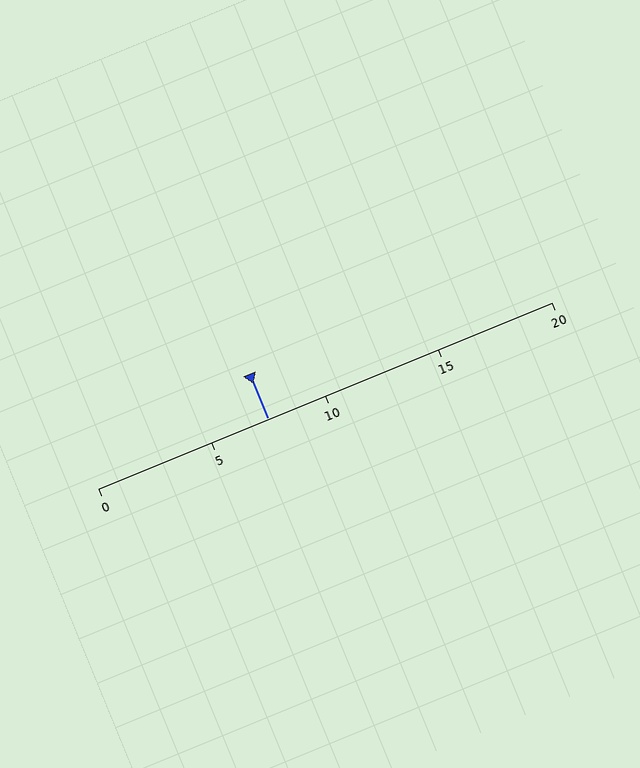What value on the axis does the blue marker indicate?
The marker indicates approximately 7.5.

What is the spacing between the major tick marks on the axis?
The major ticks are spaced 5 apart.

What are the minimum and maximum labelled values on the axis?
The axis runs from 0 to 20.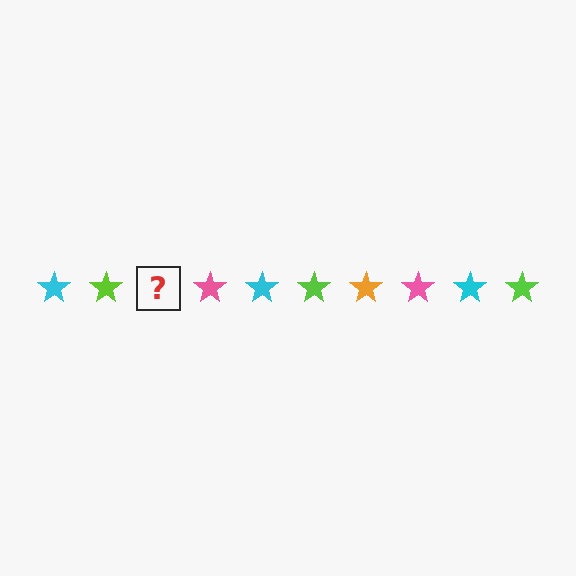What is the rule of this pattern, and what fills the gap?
The rule is that the pattern cycles through cyan, lime, orange, pink stars. The gap should be filled with an orange star.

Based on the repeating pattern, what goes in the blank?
The blank should be an orange star.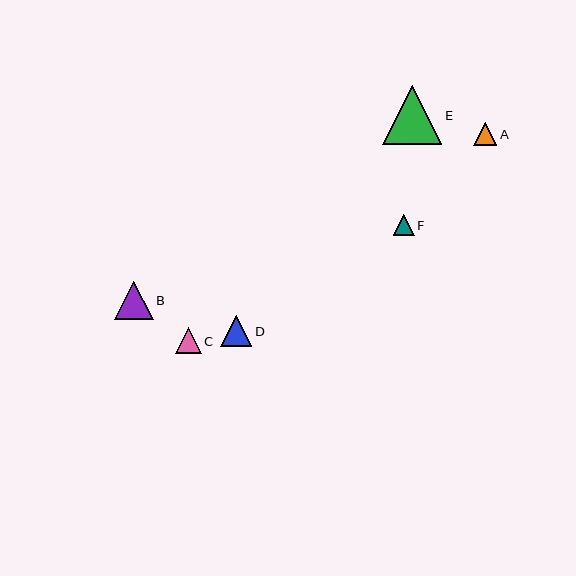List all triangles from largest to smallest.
From largest to smallest: E, B, D, C, A, F.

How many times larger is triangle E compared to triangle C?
Triangle E is approximately 2.3 times the size of triangle C.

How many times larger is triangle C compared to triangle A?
Triangle C is approximately 1.1 times the size of triangle A.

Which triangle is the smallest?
Triangle F is the smallest with a size of approximately 21 pixels.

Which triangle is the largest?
Triangle E is the largest with a size of approximately 59 pixels.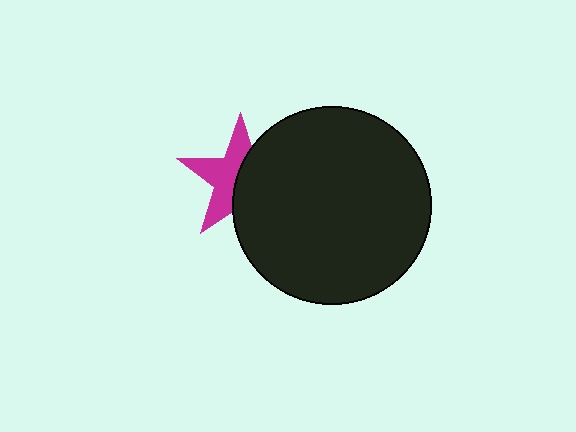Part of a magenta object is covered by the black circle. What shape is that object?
It is a star.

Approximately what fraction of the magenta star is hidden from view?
Roughly 49% of the magenta star is hidden behind the black circle.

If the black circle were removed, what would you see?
You would see the complete magenta star.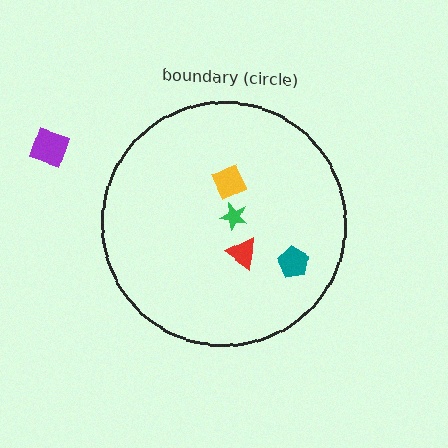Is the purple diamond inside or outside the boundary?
Outside.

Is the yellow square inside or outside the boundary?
Inside.